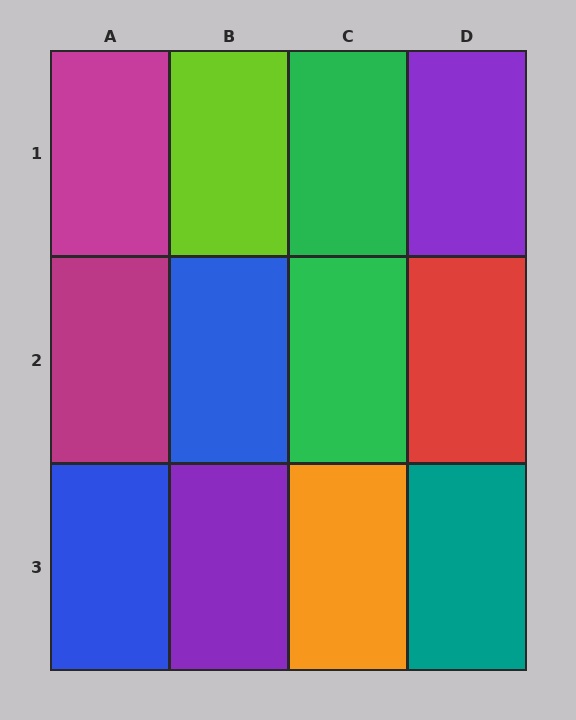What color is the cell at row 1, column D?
Purple.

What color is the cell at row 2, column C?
Green.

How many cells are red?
1 cell is red.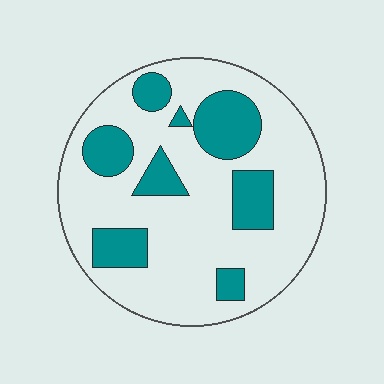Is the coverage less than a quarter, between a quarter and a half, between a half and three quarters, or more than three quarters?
Between a quarter and a half.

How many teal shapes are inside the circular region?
8.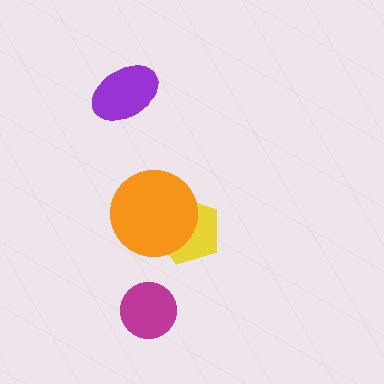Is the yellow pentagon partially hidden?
Yes, it is partially covered by another shape.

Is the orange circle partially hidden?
No, no other shape covers it.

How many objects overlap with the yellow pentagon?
1 object overlaps with the yellow pentagon.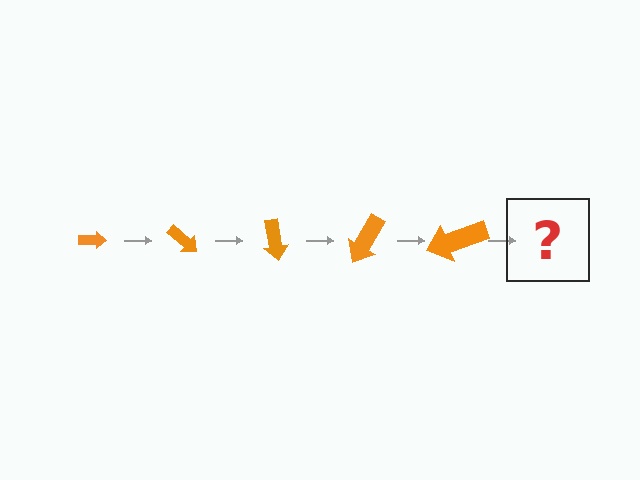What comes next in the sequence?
The next element should be an arrow, larger than the previous one and rotated 200 degrees from the start.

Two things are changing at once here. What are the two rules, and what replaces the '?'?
The two rules are that the arrow grows larger each step and it rotates 40 degrees each step. The '?' should be an arrow, larger than the previous one and rotated 200 degrees from the start.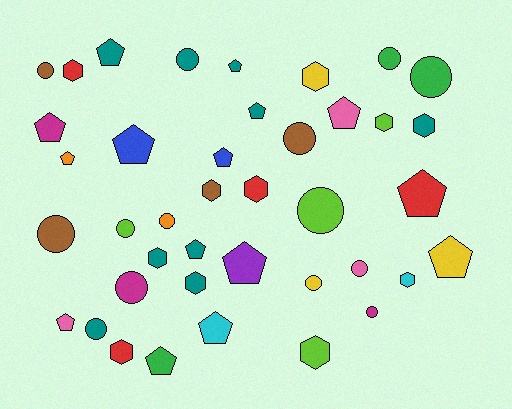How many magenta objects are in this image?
There are 3 magenta objects.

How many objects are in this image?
There are 40 objects.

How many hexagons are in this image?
There are 11 hexagons.